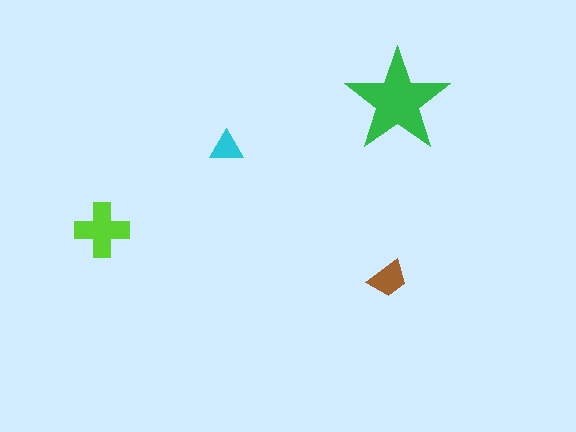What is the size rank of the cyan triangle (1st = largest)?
4th.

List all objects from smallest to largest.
The cyan triangle, the brown trapezoid, the lime cross, the green star.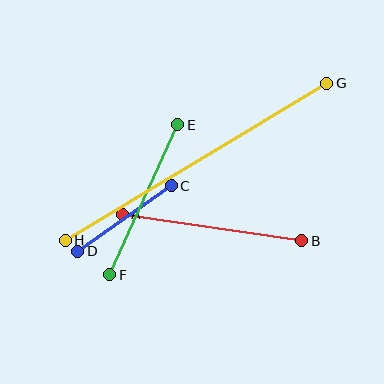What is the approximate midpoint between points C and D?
The midpoint is at approximately (124, 219) pixels.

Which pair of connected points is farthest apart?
Points G and H are farthest apart.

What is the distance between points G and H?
The distance is approximately 305 pixels.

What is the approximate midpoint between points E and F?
The midpoint is at approximately (144, 200) pixels.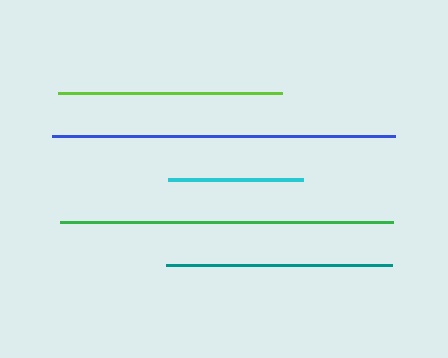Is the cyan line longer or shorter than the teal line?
The teal line is longer than the cyan line.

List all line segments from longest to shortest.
From longest to shortest: blue, green, teal, lime, cyan.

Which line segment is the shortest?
The cyan line is the shortest at approximately 135 pixels.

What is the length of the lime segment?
The lime segment is approximately 224 pixels long.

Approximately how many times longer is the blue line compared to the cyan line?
The blue line is approximately 2.5 times the length of the cyan line.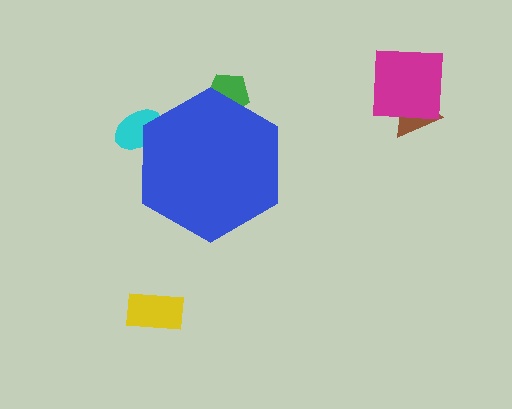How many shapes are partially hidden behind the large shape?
2 shapes are partially hidden.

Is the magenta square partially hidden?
No, the magenta square is fully visible.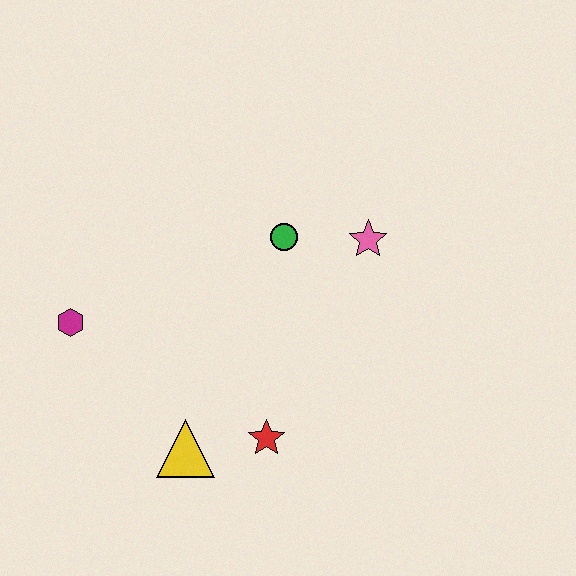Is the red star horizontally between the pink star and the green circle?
No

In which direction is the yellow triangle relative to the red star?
The yellow triangle is to the left of the red star.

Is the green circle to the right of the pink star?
No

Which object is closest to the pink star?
The green circle is closest to the pink star.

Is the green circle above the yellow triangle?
Yes